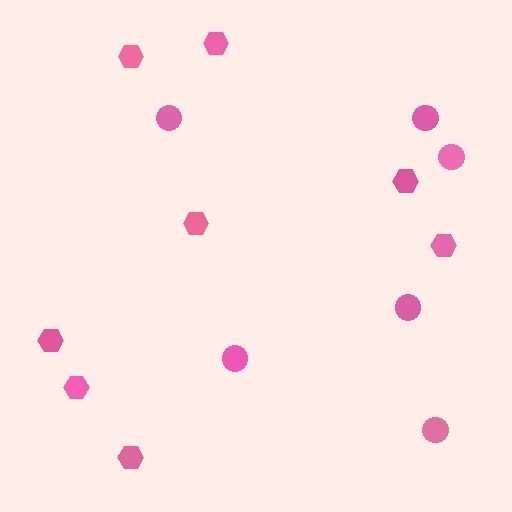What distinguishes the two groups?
There are 2 groups: one group of hexagons (8) and one group of circles (6).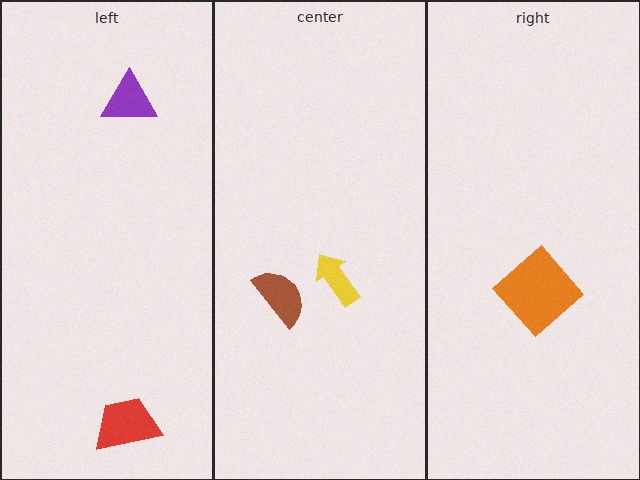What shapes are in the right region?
The orange diamond.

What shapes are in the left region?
The purple triangle, the red trapezoid.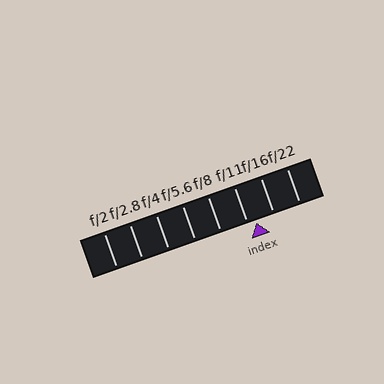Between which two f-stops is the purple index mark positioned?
The index mark is between f/11 and f/16.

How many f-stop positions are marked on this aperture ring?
There are 8 f-stop positions marked.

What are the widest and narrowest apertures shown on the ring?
The widest aperture shown is f/2 and the narrowest is f/22.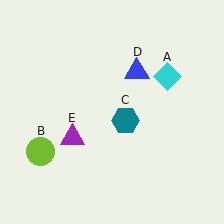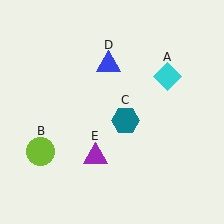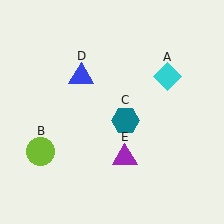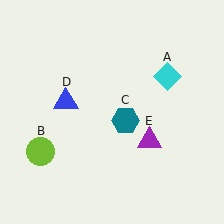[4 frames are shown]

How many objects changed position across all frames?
2 objects changed position: blue triangle (object D), purple triangle (object E).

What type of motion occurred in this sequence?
The blue triangle (object D), purple triangle (object E) rotated counterclockwise around the center of the scene.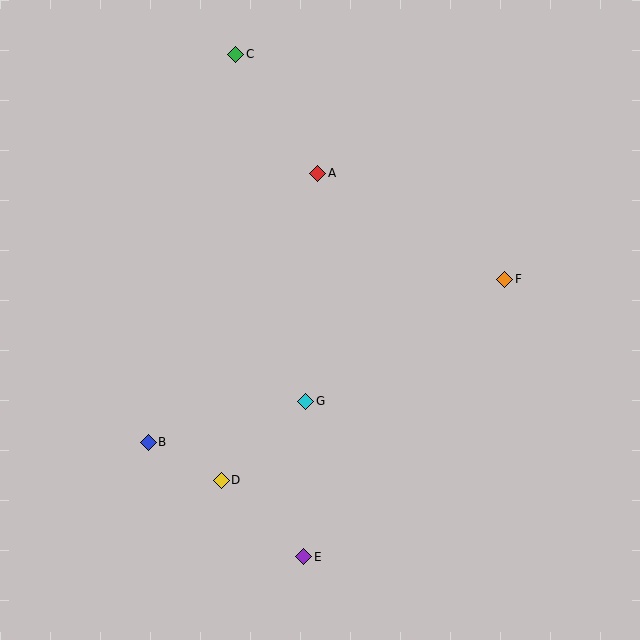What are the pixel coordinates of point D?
Point D is at (221, 480).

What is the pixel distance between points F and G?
The distance between F and G is 233 pixels.